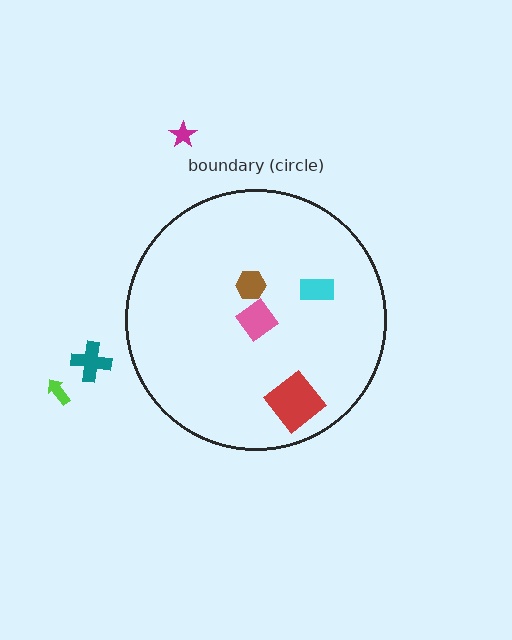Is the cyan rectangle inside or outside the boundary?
Inside.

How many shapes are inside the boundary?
4 inside, 3 outside.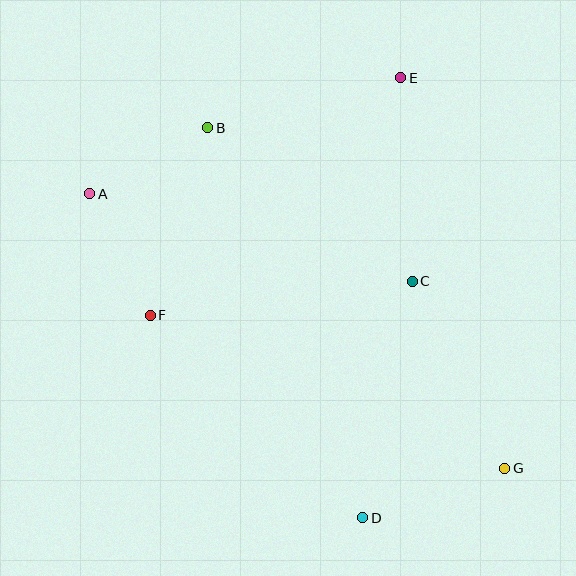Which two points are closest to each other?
Points A and B are closest to each other.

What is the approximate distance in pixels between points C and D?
The distance between C and D is approximately 242 pixels.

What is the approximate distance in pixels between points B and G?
The distance between B and G is approximately 452 pixels.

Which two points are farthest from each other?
Points A and G are farthest from each other.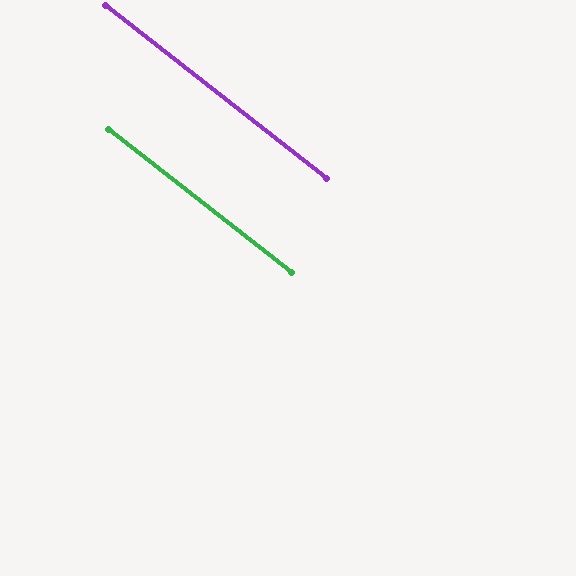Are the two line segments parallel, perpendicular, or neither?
Parallel — their directions differ by only 0.1°.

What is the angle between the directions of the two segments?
Approximately 0 degrees.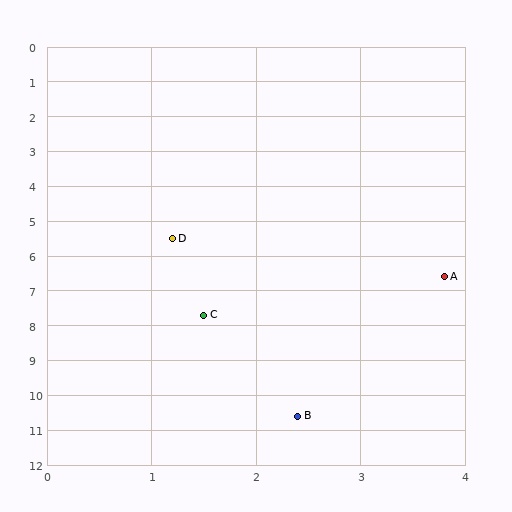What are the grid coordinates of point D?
Point D is at approximately (1.2, 5.5).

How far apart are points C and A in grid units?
Points C and A are about 2.5 grid units apart.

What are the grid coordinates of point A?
Point A is at approximately (3.8, 6.6).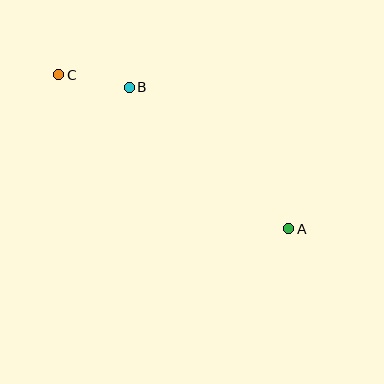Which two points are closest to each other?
Points B and C are closest to each other.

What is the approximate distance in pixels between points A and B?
The distance between A and B is approximately 213 pixels.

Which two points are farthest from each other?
Points A and C are farthest from each other.